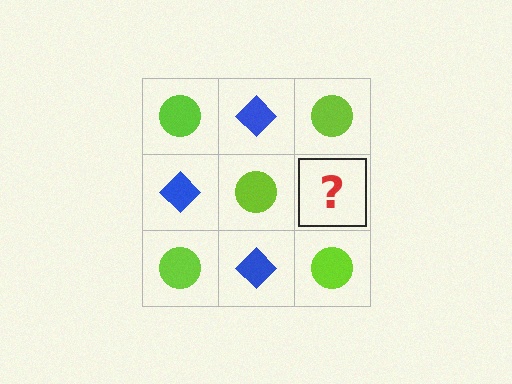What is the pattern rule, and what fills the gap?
The rule is that it alternates lime circle and blue diamond in a checkerboard pattern. The gap should be filled with a blue diamond.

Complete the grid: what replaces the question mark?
The question mark should be replaced with a blue diamond.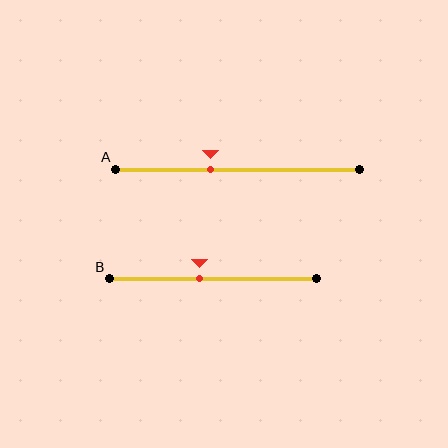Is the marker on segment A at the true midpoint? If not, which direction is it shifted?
No, the marker on segment A is shifted to the left by about 11% of the segment length.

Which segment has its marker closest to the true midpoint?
Segment B has its marker closest to the true midpoint.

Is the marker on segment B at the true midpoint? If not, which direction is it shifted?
No, the marker on segment B is shifted to the left by about 7% of the segment length.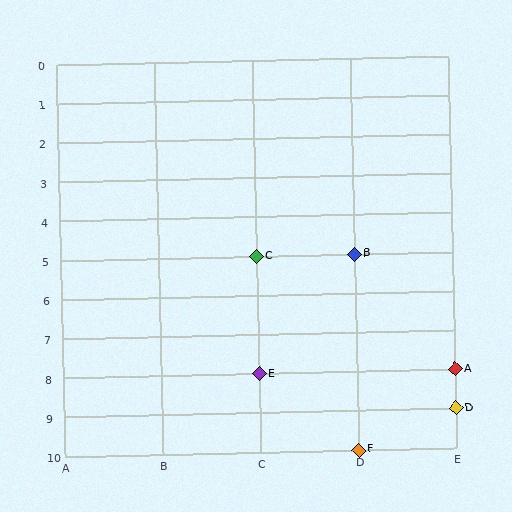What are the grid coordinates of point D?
Point D is at grid coordinates (E, 9).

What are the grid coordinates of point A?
Point A is at grid coordinates (E, 8).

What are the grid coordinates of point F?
Point F is at grid coordinates (D, 10).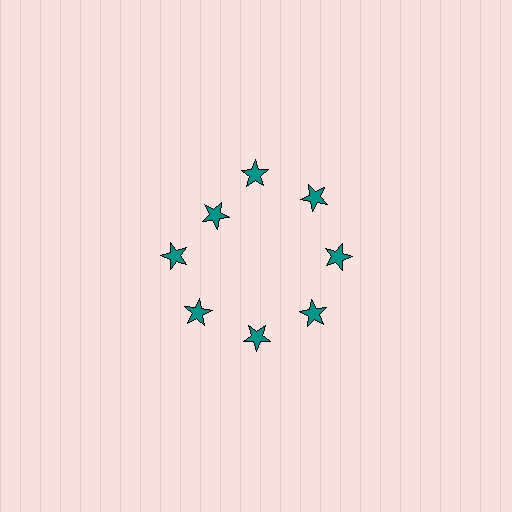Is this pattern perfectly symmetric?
No. The 8 teal stars are arranged in a ring, but one element near the 10 o'clock position is pulled inward toward the center, breaking the 8-fold rotational symmetry.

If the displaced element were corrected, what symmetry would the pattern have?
It would have 8-fold rotational symmetry — the pattern would map onto itself every 45 degrees.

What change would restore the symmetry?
The symmetry would be restored by moving it outward, back onto the ring so that all 8 stars sit at equal angles and equal distance from the center.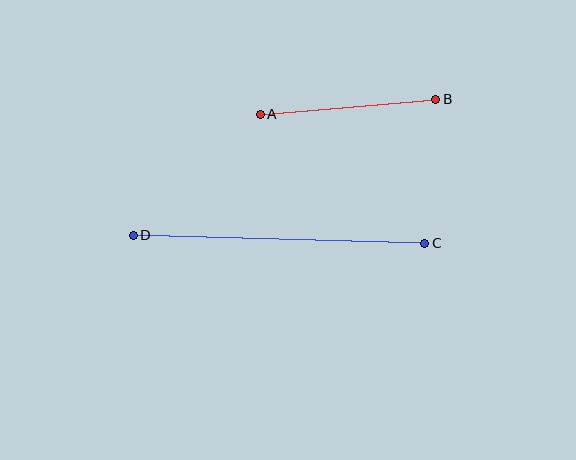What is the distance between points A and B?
The distance is approximately 176 pixels.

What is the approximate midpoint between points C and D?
The midpoint is at approximately (279, 239) pixels.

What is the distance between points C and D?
The distance is approximately 291 pixels.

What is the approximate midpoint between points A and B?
The midpoint is at approximately (348, 107) pixels.